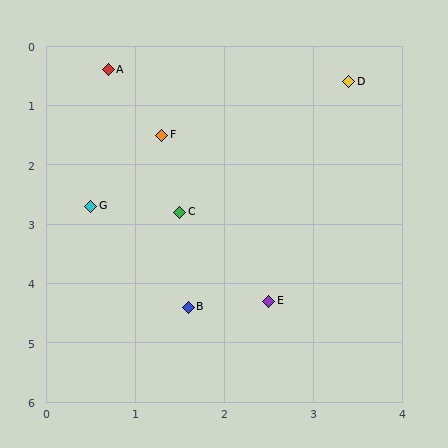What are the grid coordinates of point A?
Point A is at approximately (0.7, 0.4).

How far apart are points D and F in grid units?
Points D and F are about 2.3 grid units apart.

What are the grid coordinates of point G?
Point G is at approximately (0.5, 2.7).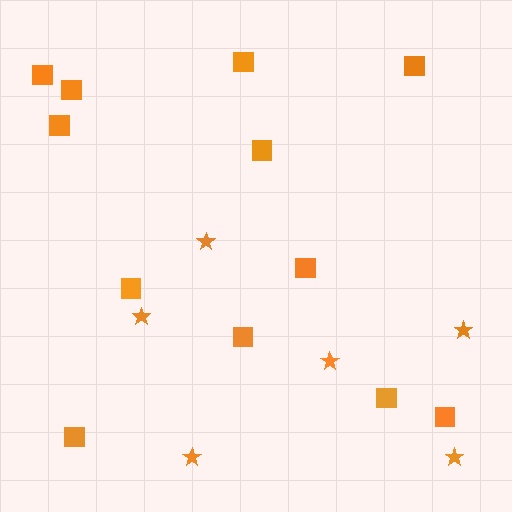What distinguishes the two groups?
There are 2 groups: one group of stars (6) and one group of squares (12).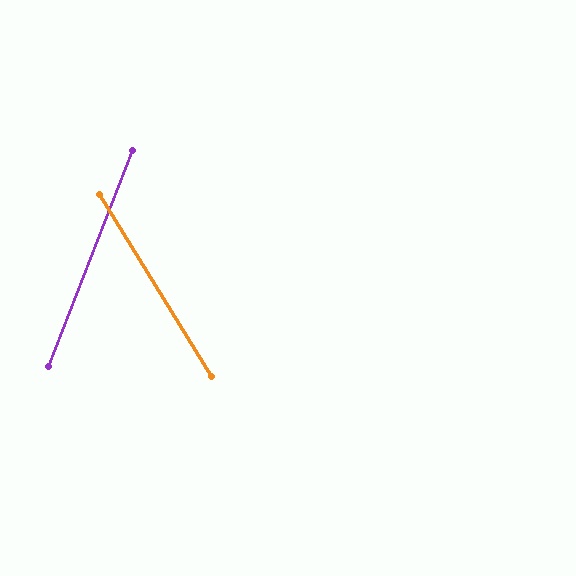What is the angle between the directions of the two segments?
Approximately 53 degrees.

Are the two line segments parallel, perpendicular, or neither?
Neither parallel nor perpendicular — they differ by about 53°.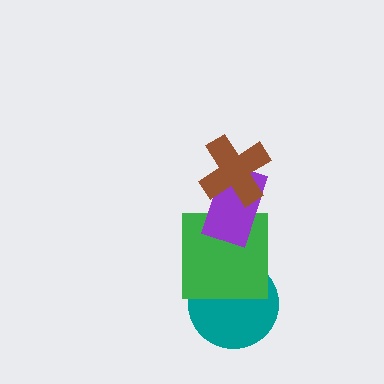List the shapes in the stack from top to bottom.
From top to bottom: the brown cross, the purple rectangle, the green square, the teal circle.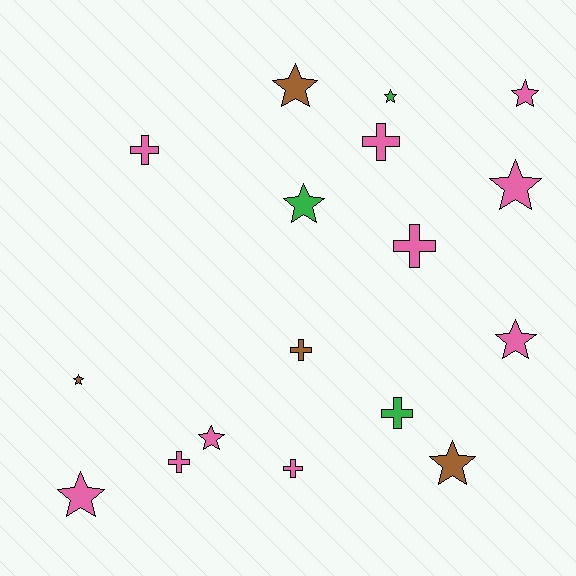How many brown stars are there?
There are 3 brown stars.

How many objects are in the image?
There are 17 objects.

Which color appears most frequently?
Pink, with 10 objects.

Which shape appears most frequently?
Star, with 10 objects.